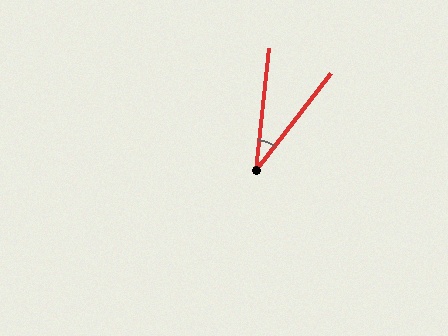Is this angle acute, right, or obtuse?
It is acute.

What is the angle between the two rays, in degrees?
Approximately 32 degrees.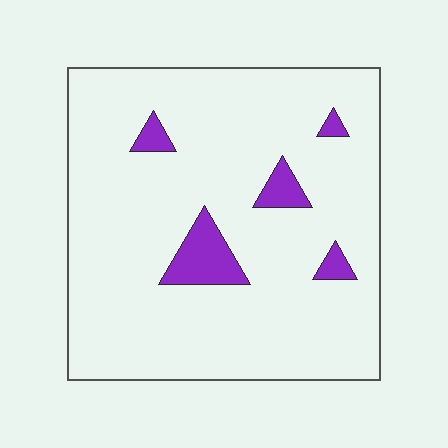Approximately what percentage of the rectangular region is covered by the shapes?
Approximately 10%.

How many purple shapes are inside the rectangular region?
5.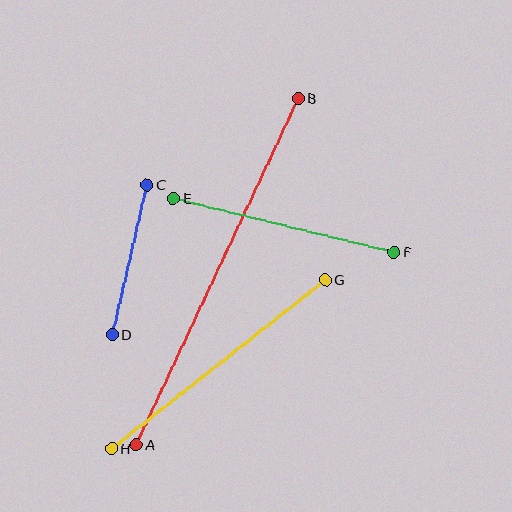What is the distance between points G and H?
The distance is approximately 272 pixels.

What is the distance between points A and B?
The distance is approximately 382 pixels.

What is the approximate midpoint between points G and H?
The midpoint is at approximately (218, 364) pixels.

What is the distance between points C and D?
The distance is approximately 153 pixels.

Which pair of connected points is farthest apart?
Points A and B are farthest apart.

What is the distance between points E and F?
The distance is approximately 227 pixels.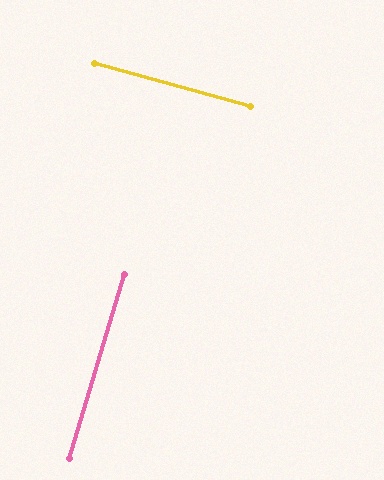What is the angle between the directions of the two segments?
Approximately 88 degrees.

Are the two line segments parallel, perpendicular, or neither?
Perpendicular — they meet at approximately 88°.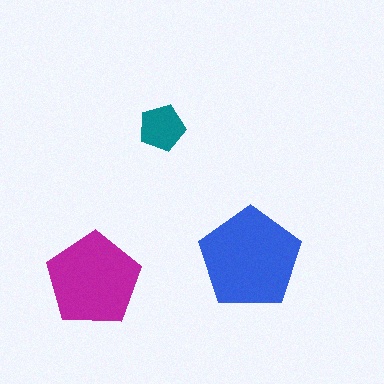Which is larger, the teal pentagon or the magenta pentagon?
The magenta one.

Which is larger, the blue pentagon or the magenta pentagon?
The blue one.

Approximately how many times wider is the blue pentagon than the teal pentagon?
About 2 times wider.